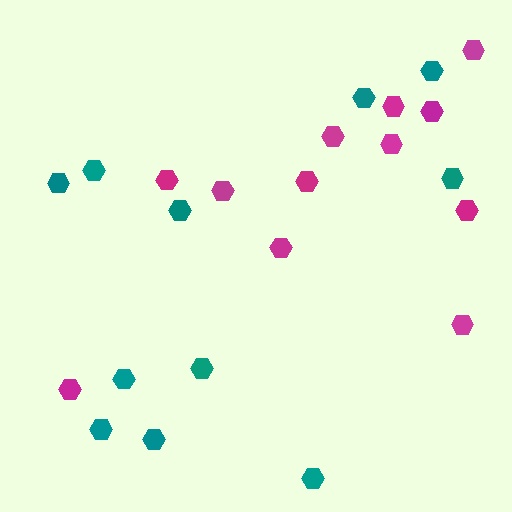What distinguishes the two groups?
There are 2 groups: one group of teal hexagons (11) and one group of magenta hexagons (12).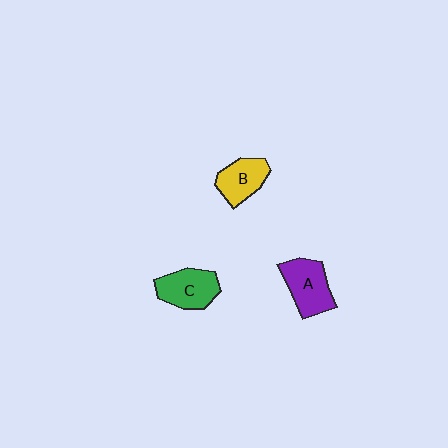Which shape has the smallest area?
Shape B (yellow).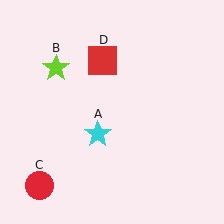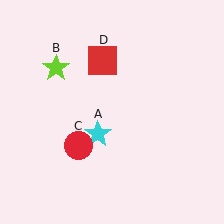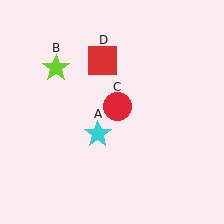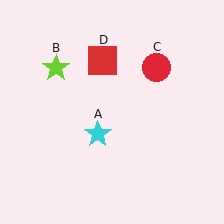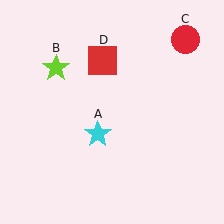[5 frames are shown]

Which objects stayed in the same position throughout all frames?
Cyan star (object A) and lime star (object B) and red square (object D) remained stationary.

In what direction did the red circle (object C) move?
The red circle (object C) moved up and to the right.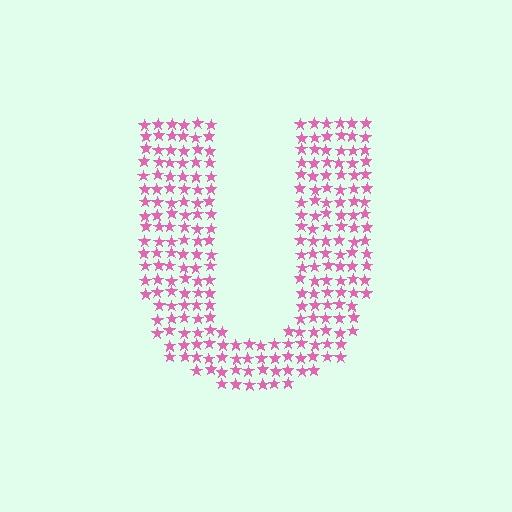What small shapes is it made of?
It is made of small stars.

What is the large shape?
The large shape is the letter U.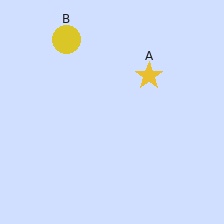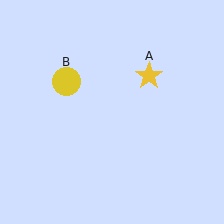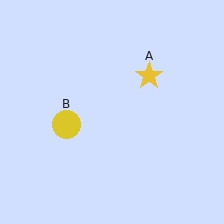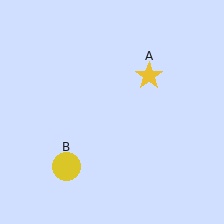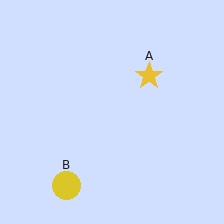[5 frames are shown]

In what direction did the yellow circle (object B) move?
The yellow circle (object B) moved down.